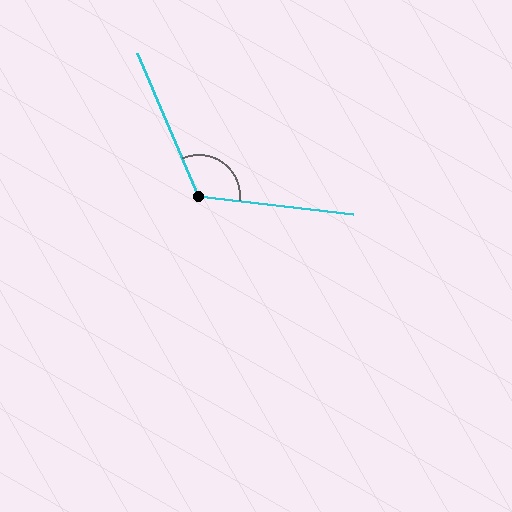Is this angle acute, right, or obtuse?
It is obtuse.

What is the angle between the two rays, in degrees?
Approximately 120 degrees.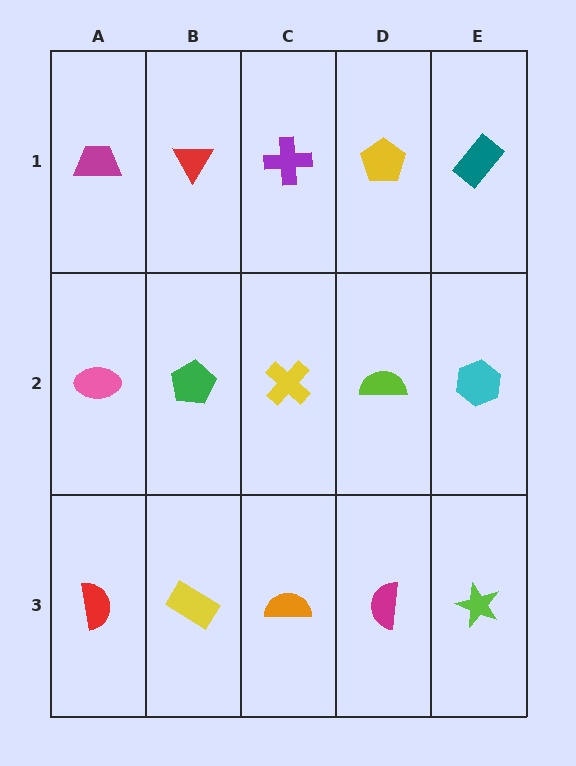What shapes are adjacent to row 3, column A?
A pink ellipse (row 2, column A), a yellow rectangle (row 3, column B).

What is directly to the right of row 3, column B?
An orange semicircle.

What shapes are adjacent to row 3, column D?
A lime semicircle (row 2, column D), an orange semicircle (row 3, column C), a lime star (row 3, column E).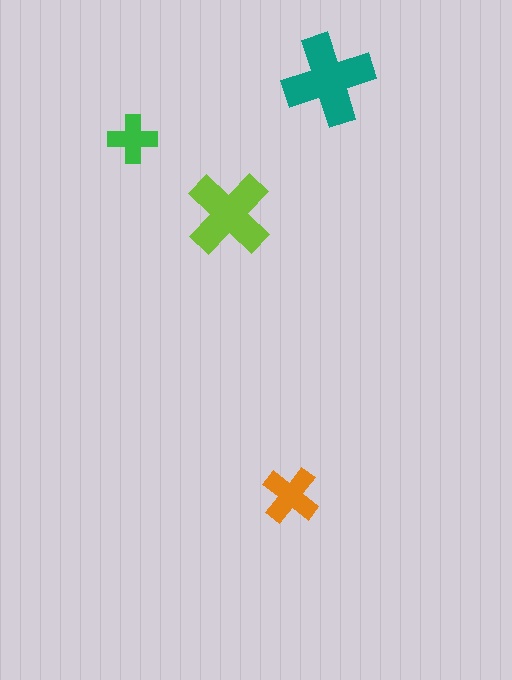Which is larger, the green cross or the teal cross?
The teal one.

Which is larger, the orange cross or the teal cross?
The teal one.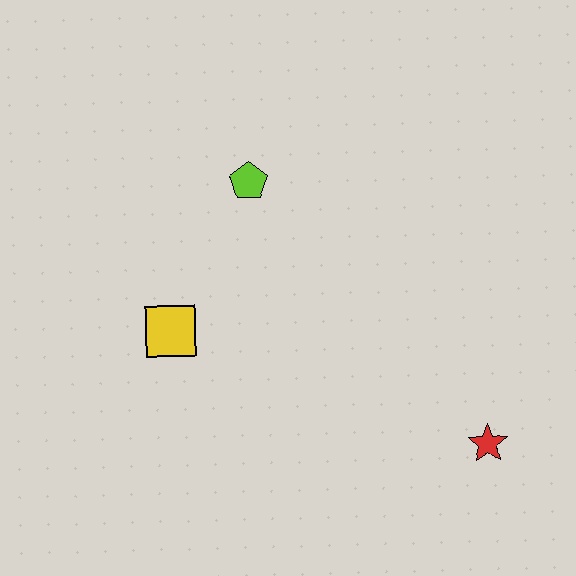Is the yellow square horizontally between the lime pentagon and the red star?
No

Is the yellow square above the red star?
Yes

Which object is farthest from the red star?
The lime pentagon is farthest from the red star.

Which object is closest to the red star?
The yellow square is closest to the red star.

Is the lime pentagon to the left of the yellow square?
No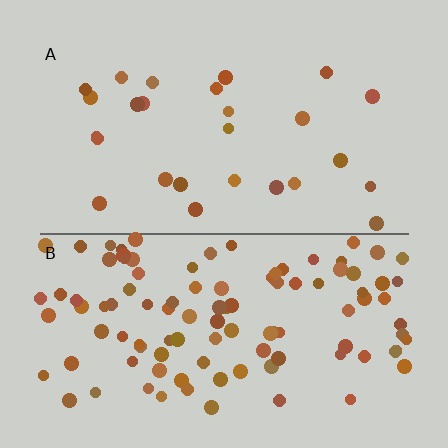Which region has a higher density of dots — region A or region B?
B (the bottom).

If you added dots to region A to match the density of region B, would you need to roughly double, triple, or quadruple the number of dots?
Approximately quadruple.